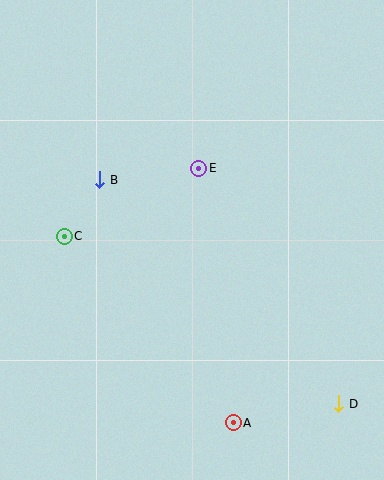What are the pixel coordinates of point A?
Point A is at (233, 423).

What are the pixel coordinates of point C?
Point C is at (64, 236).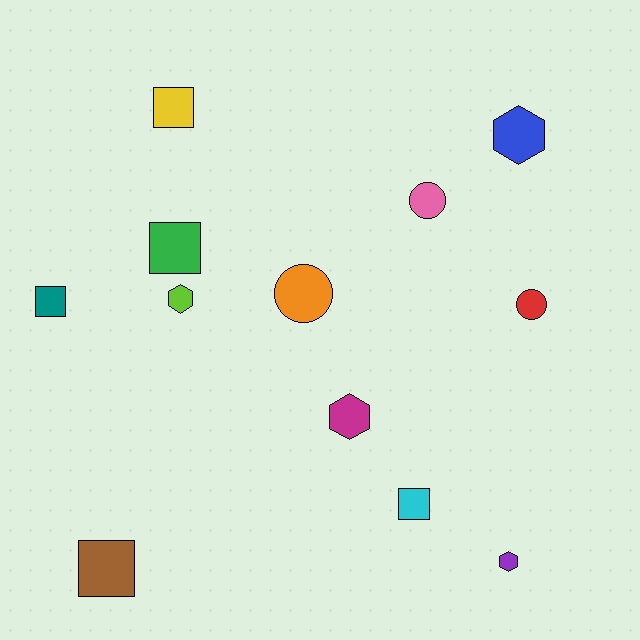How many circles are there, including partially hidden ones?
There are 3 circles.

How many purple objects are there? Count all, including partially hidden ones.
There is 1 purple object.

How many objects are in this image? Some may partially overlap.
There are 12 objects.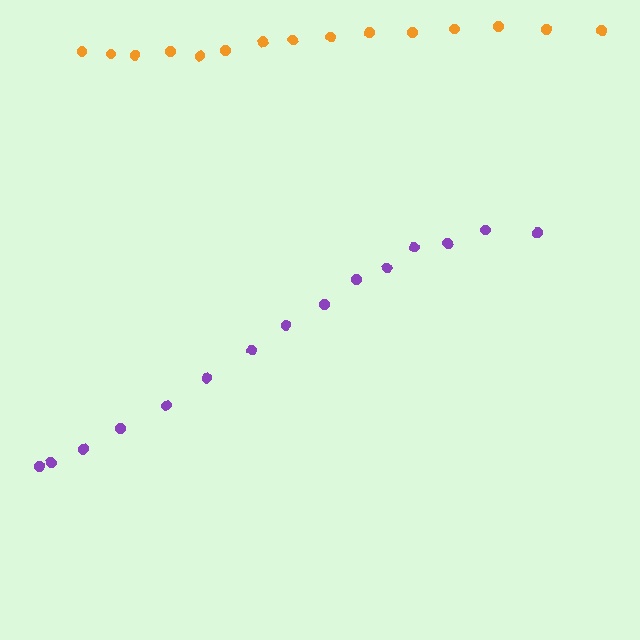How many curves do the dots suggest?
There are 2 distinct paths.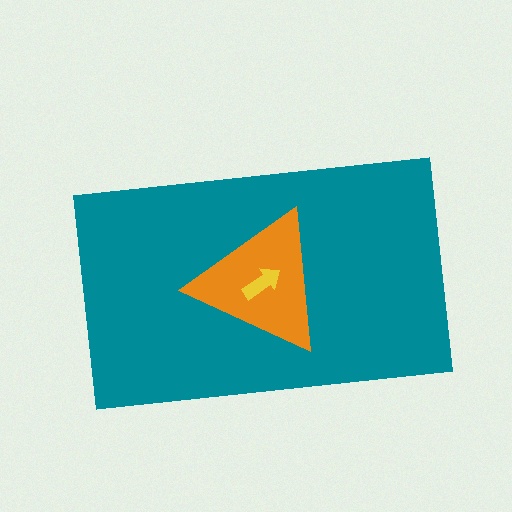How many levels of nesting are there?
3.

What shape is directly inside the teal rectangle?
The orange triangle.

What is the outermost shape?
The teal rectangle.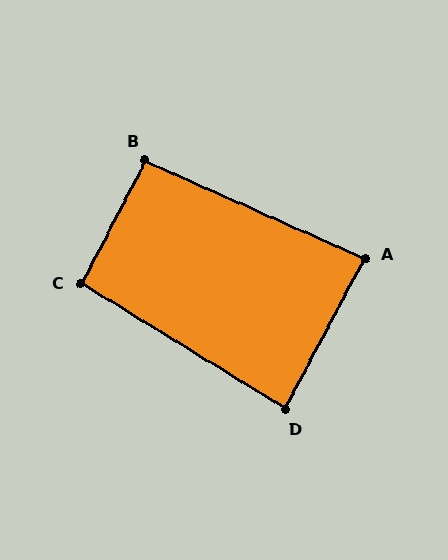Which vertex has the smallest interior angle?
A, at approximately 86 degrees.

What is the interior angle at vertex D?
Approximately 86 degrees (approximately right).